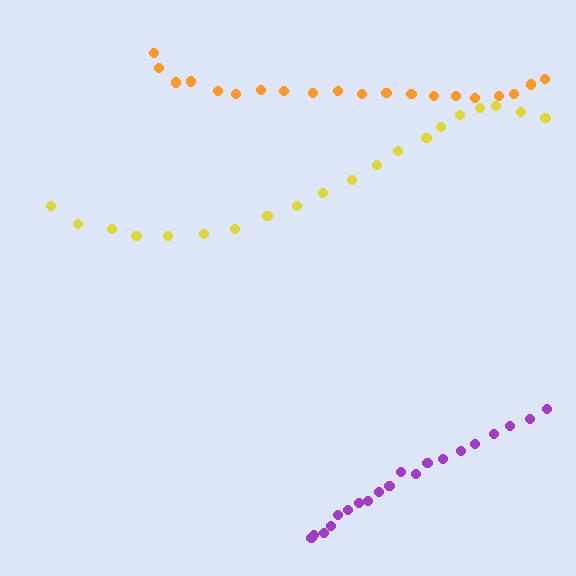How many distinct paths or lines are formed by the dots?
There are 3 distinct paths.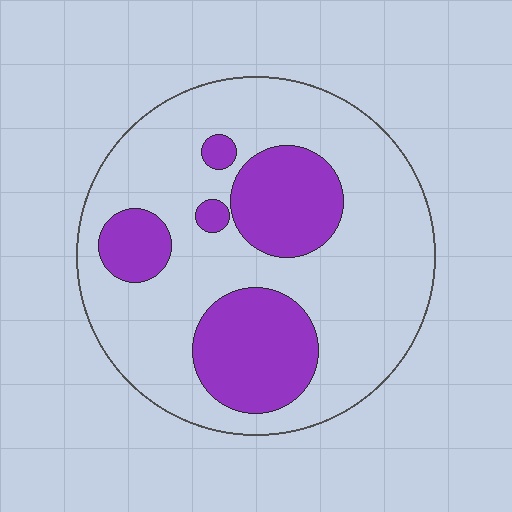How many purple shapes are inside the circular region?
5.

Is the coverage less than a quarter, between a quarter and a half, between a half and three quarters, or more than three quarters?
Between a quarter and a half.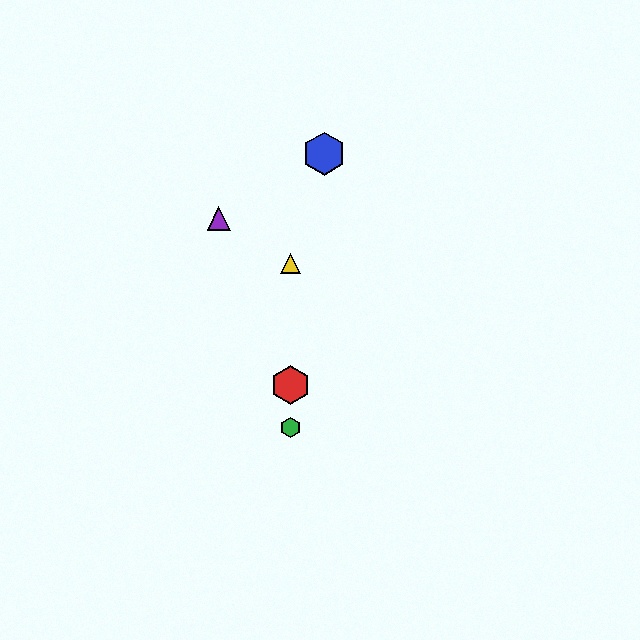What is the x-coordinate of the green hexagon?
The green hexagon is at x≈291.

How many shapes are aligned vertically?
3 shapes (the red hexagon, the green hexagon, the yellow triangle) are aligned vertically.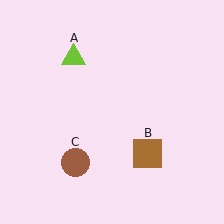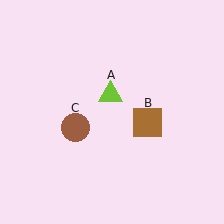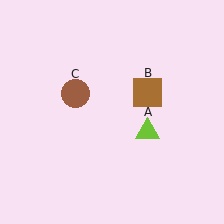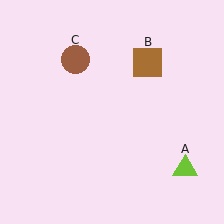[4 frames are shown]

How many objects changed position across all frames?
3 objects changed position: lime triangle (object A), brown square (object B), brown circle (object C).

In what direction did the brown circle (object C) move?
The brown circle (object C) moved up.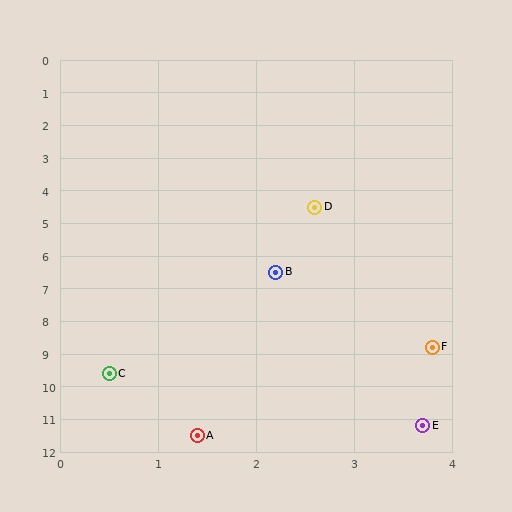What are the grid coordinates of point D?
Point D is at approximately (2.6, 4.5).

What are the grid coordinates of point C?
Point C is at approximately (0.5, 9.6).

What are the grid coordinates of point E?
Point E is at approximately (3.7, 11.2).